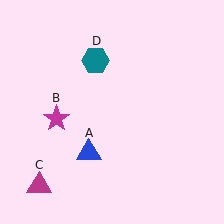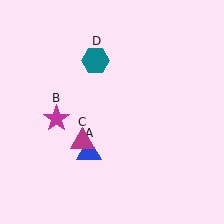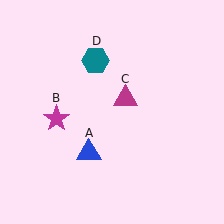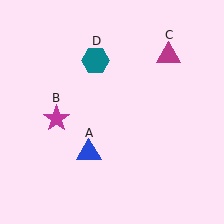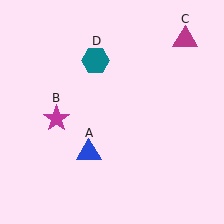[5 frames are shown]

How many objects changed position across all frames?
1 object changed position: magenta triangle (object C).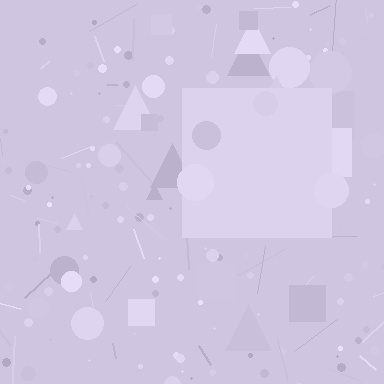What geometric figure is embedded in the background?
A square is embedded in the background.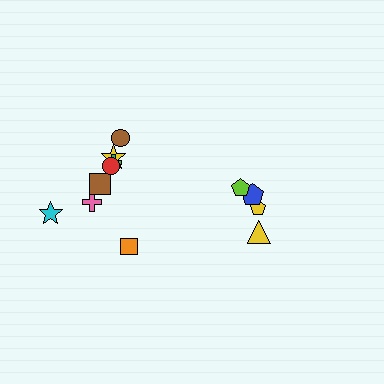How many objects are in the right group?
There are 4 objects.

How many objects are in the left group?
There are 8 objects.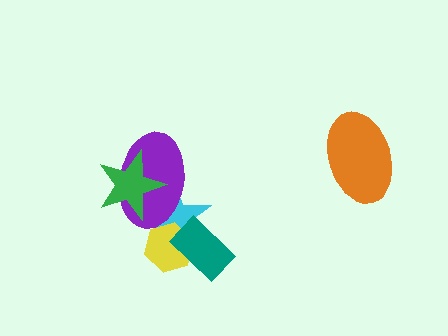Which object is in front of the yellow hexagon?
The teal rectangle is in front of the yellow hexagon.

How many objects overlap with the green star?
2 objects overlap with the green star.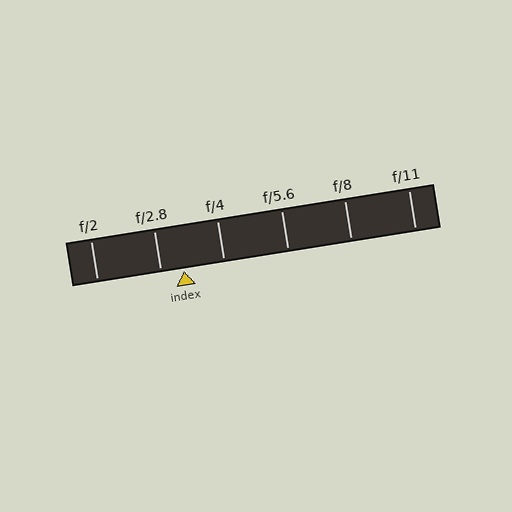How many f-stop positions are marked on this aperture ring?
There are 6 f-stop positions marked.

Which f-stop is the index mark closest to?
The index mark is closest to f/2.8.